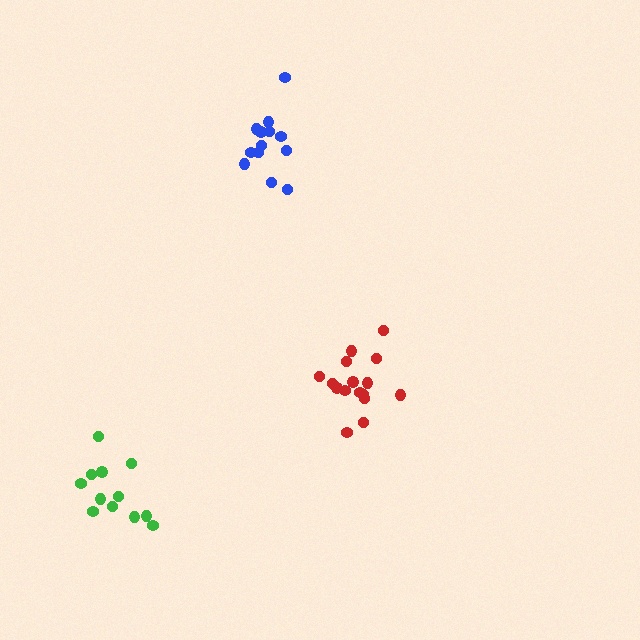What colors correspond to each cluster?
The clusters are colored: green, red, blue.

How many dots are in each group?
Group 1: 12 dots, Group 2: 16 dots, Group 3: 13 dots (41 total).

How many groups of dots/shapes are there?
There are 3 groups.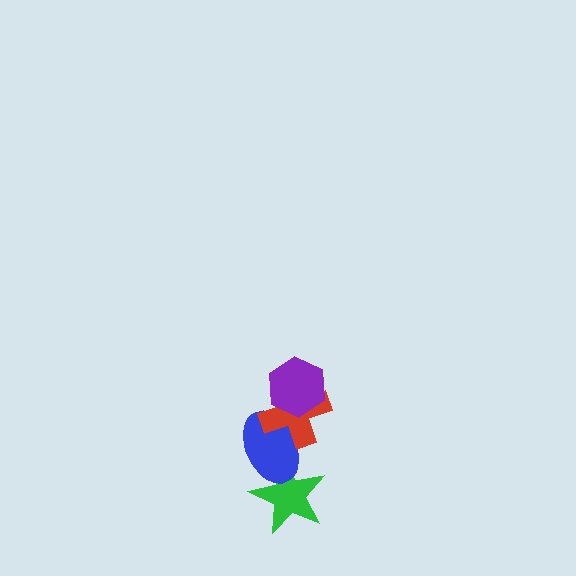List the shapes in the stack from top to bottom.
From top to bottom: the purple hexagon, the red cross, the blue ellipse, the green star.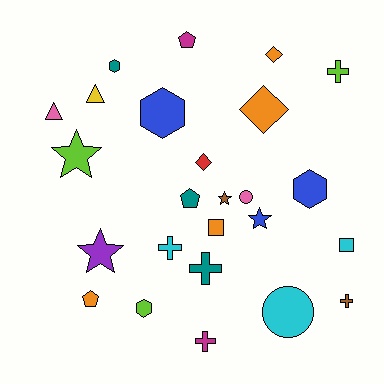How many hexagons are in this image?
There are 4 hexagons.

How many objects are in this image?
There are 25 objects.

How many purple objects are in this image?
There is 1 purple object.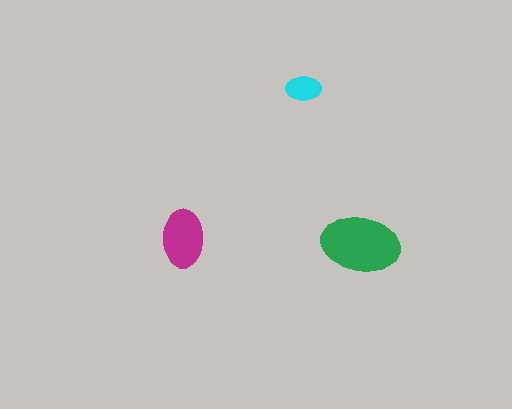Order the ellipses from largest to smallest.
the green one, the magenta one, the cyan one.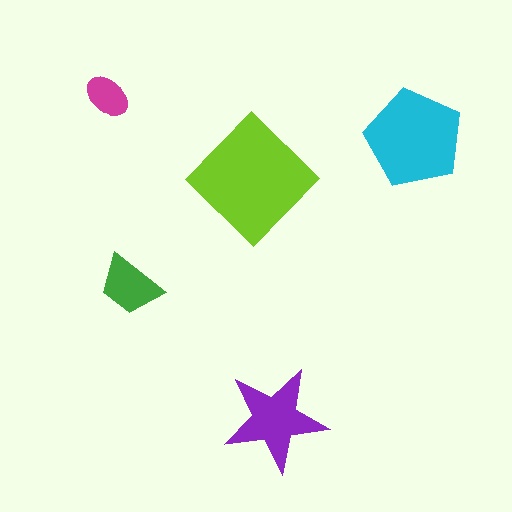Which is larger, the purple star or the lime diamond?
The lime diamond.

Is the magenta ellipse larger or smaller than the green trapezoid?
Smaller.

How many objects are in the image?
There are 5 objects in the image.